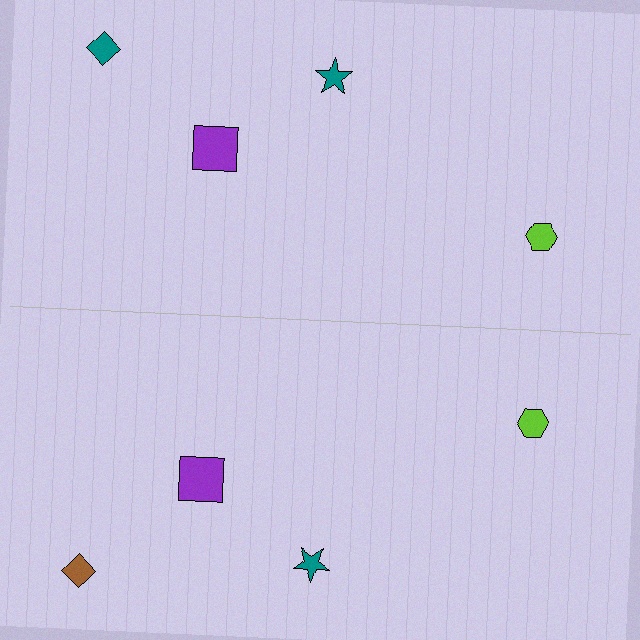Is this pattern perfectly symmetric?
No, the pattern is not perfectly symmetric. The brown diamond on the bottom side breaks the symmetry — its mirror counterpart is teal.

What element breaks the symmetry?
The brown diamond on the bottom side breaks the symmetry — its mirror counterpart is teal.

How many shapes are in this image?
There are 8 shapes in this image.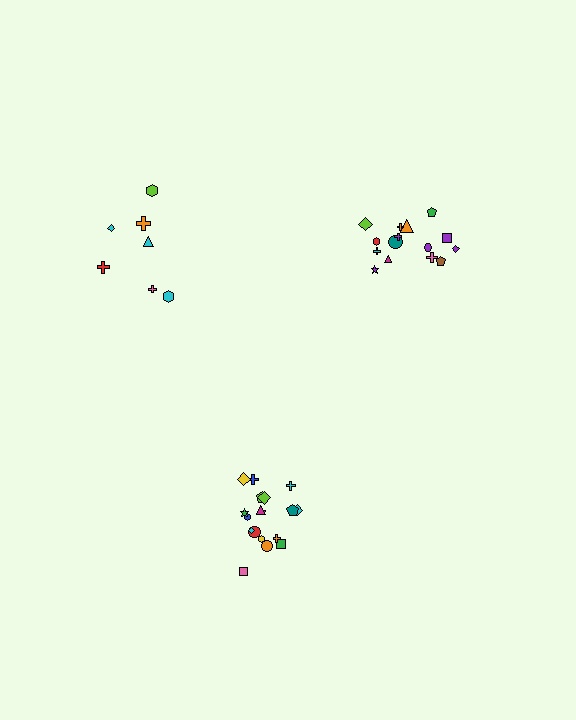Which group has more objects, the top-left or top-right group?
The top-right group.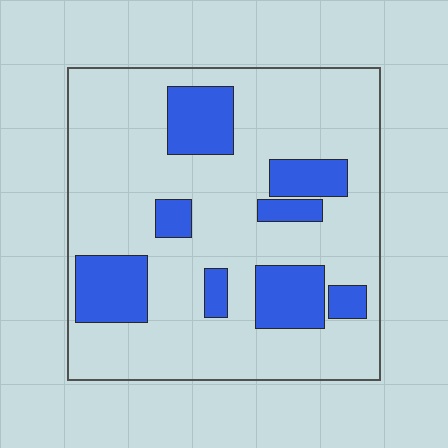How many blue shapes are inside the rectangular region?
8.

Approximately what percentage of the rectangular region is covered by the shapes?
Approximately 25%.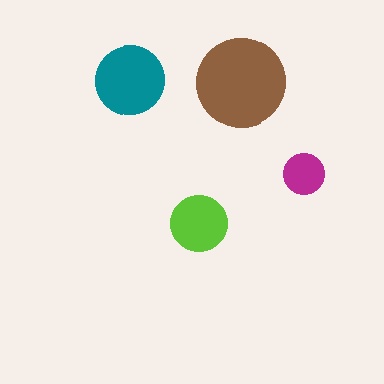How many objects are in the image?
There are 4 objects in the image.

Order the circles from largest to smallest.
the brown one, the teal one, the lime one, the magenta one.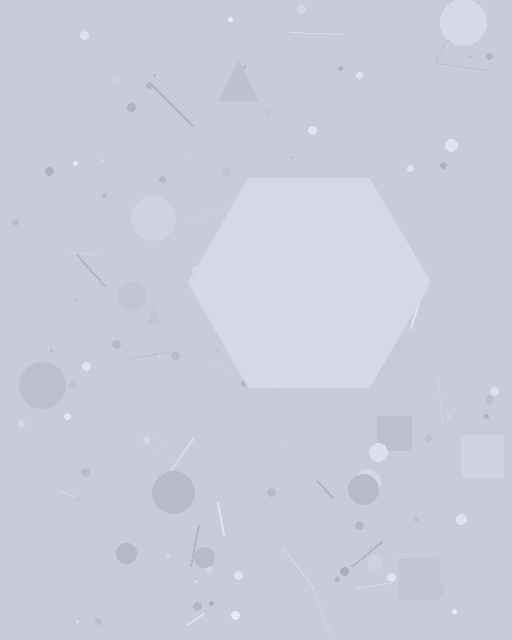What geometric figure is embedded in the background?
A hexagon is embedded in the background.